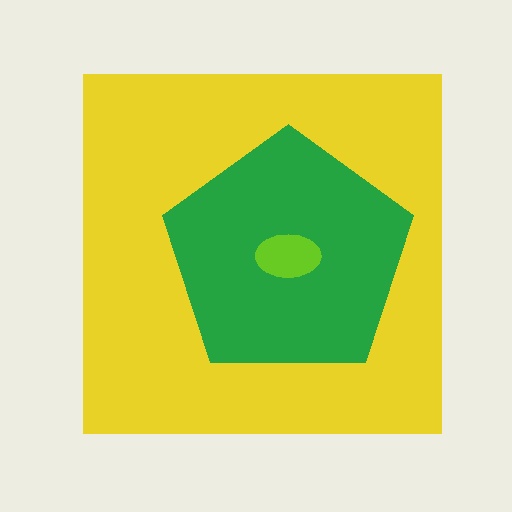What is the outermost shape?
The yellow square.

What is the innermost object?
The lime ellipse.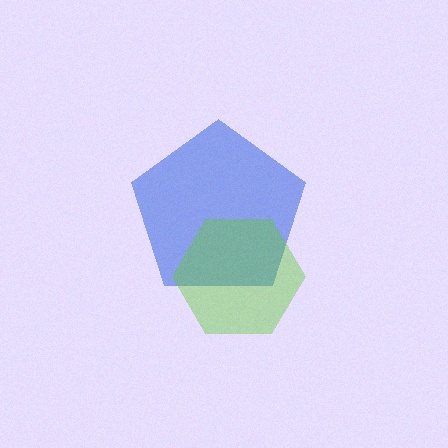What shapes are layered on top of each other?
The layered shapes are: a blue pentagon, a lime hexagon.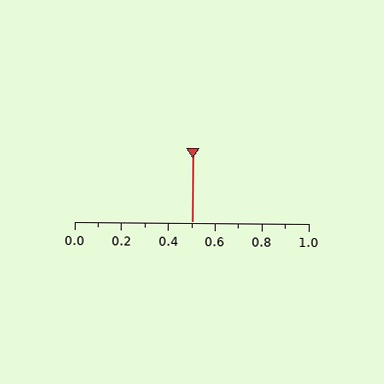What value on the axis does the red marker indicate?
The marker indicates approximately 0.5.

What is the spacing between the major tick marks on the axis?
The major ticks are spaced 0.2 apart.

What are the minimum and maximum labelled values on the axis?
The axis runs from 0.0 to 1.0.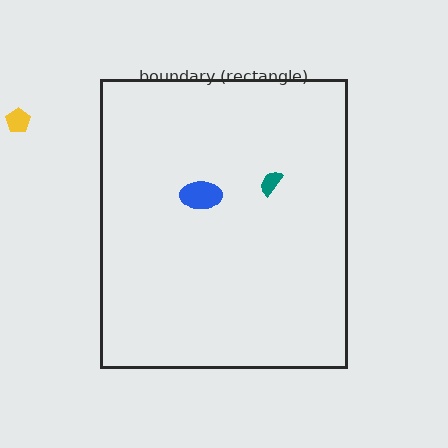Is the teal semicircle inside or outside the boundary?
Inside.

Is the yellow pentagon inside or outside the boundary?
Outside.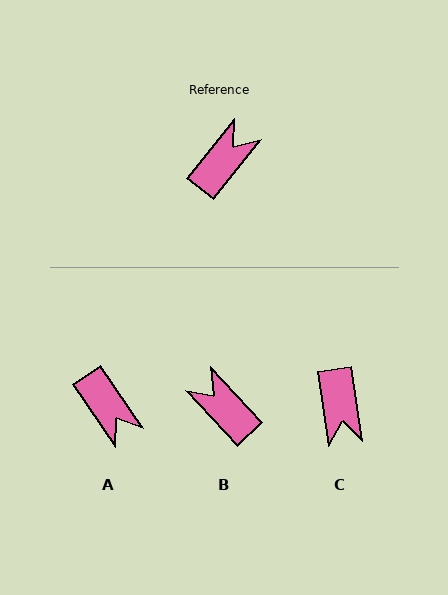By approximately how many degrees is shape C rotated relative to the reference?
Approximately 133 degrees clockwise.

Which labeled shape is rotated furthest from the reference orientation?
C, about 133 degrees away.